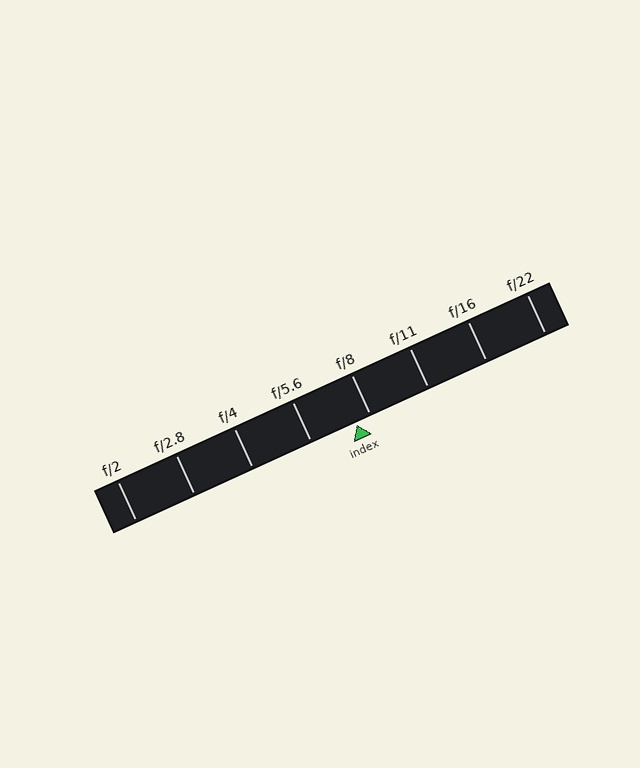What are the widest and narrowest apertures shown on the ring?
The widest aperture shown is f/2 and the narrowest is f/22.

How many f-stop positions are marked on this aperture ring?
There are 8 f-stop positions marked.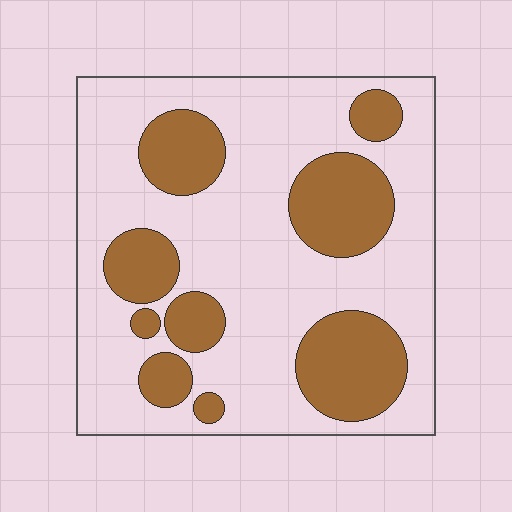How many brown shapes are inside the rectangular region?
9.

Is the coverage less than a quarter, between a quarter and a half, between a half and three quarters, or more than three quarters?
Between a quarter and a half.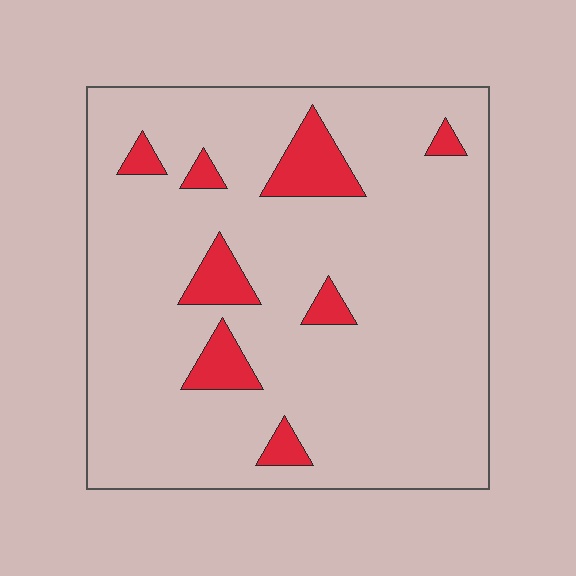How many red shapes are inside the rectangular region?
8.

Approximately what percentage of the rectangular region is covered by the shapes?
Approximately 10%.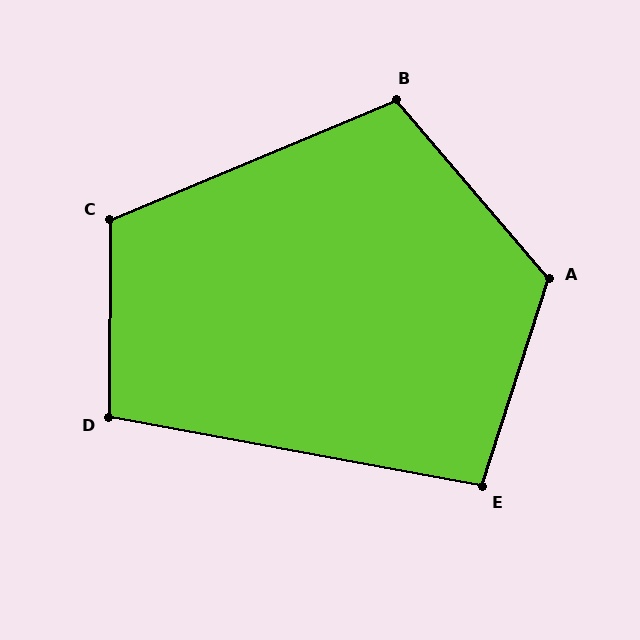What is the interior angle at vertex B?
Approximately 108 degrees (obtuse).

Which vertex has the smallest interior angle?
E, at approximately 97 degrees.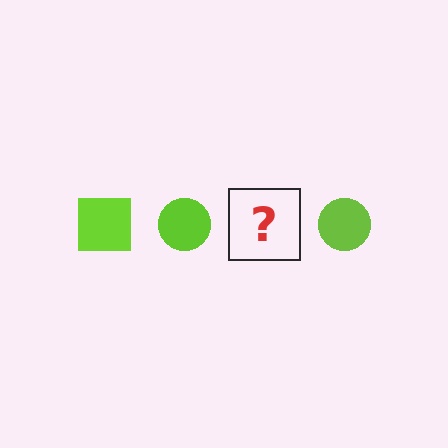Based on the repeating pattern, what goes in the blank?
The blank should be a lime square.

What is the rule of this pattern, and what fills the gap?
The rule is that the pattern cycles through square, circle shapes in lime. The gap should be filled with a lime square.